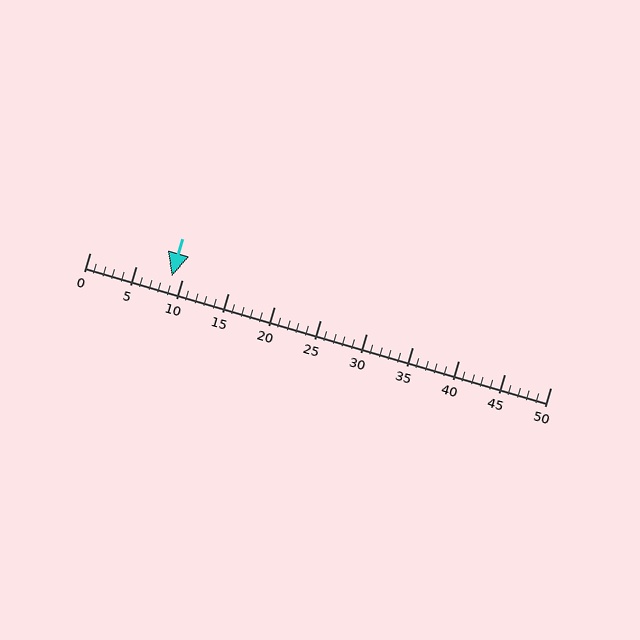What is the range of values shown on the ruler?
The ruler shows values from 0 to 50.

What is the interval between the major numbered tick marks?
The major tick marks are spaced 5 units apart.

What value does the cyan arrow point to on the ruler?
The cyan arrow points to approximately 9.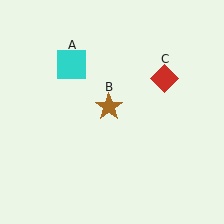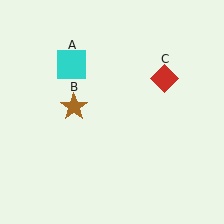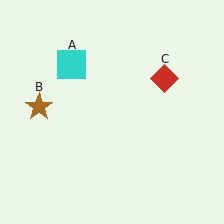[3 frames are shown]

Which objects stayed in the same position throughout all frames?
Cyan square (object A) and red diamond (object C) remained stationary.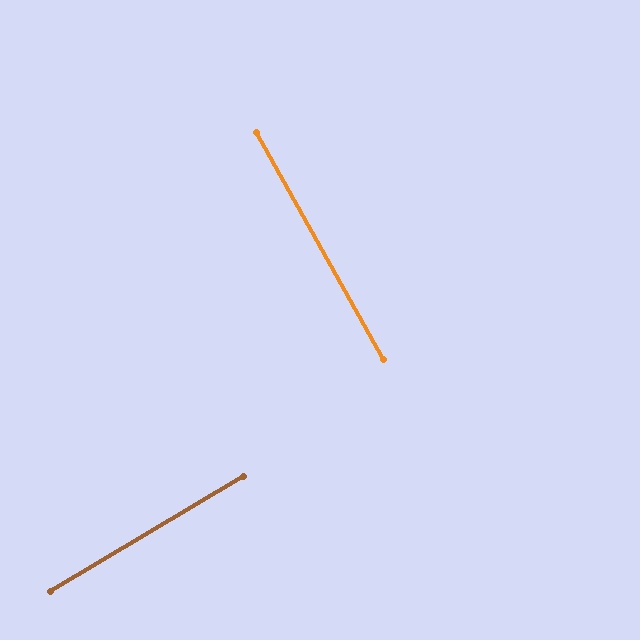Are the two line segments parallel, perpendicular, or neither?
Perpendicular — they meet at approximately 88°.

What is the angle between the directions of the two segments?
Approximately 88 degrees.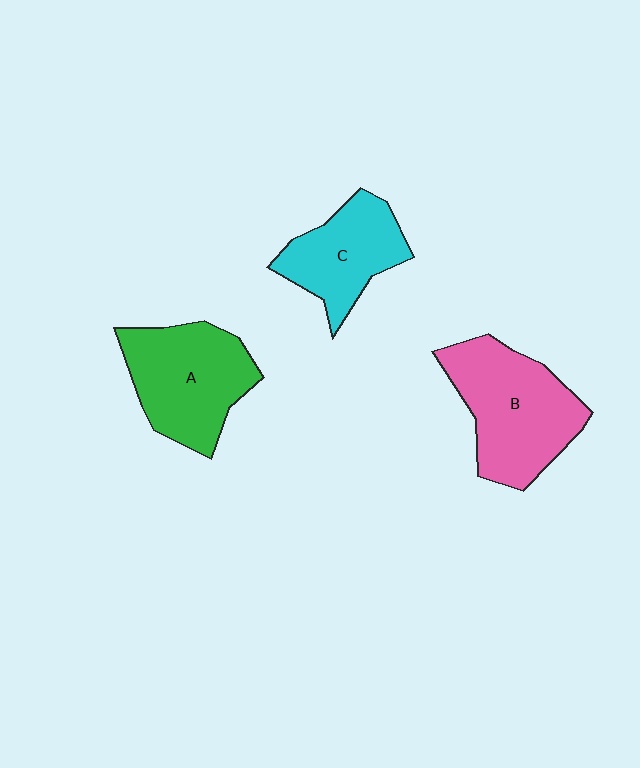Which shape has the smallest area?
Shape C (cyan).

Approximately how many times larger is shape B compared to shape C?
Approximately 1.4 times.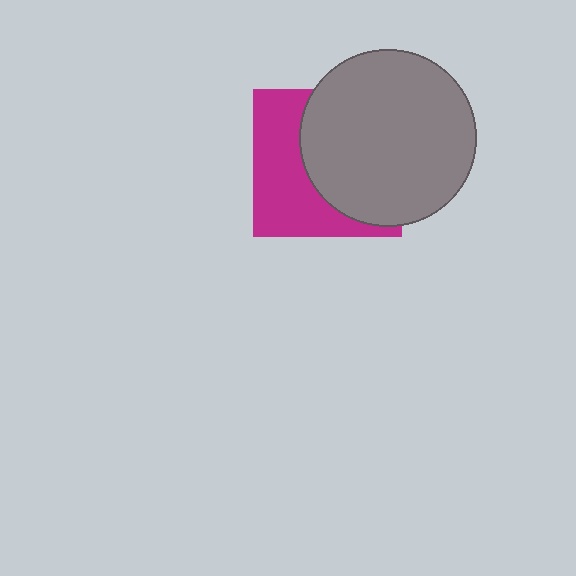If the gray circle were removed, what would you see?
You would see the complete magenta square.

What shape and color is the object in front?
The object in front is a gray circle.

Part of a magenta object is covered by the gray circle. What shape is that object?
It is a square.